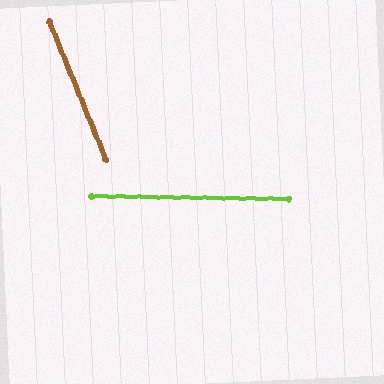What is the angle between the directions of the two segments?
Approximately 67 degrees.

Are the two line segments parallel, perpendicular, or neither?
Neither parallel nor perpendicular — they differ by about 67°.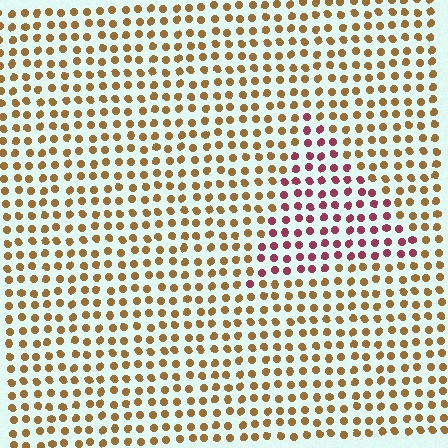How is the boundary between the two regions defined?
The boundary is defined purely by a slight shift in hue (about 55 degrees). Spacing, size, and orientation are identical on both sides.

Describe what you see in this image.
The image is filled with small brown elements in a uniform arrangement. A triangle-shaped region is visible where the elements are tinted to a slightly different hue, forming a subtle color boundary.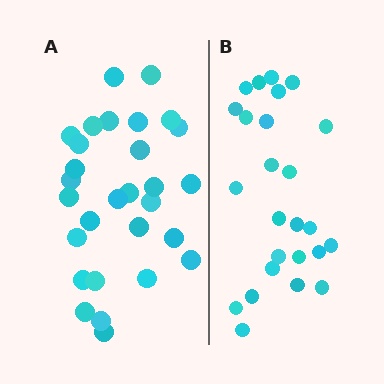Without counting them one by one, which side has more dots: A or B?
Region A (the left region) has more dots.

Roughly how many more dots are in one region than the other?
Region A has about 4 more dots than region B.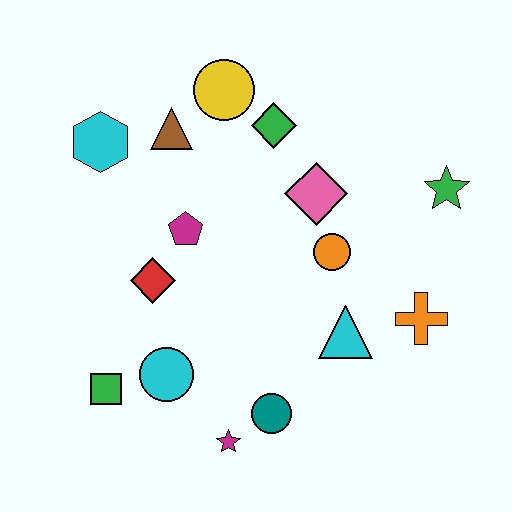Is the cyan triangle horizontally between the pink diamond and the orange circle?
No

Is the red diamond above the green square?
Yes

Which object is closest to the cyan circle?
The green square is closest to the cyan circle.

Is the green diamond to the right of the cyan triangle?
No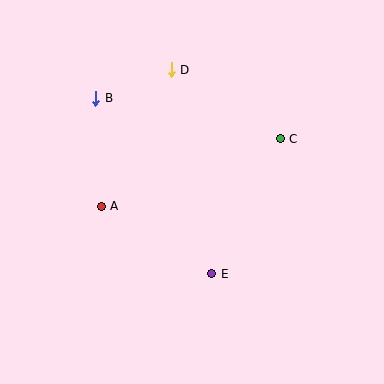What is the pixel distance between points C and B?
The distance between C and B is 189 pixels.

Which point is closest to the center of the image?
Point E at (212, 274) is closest to the center.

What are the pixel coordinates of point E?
Point E is at (212, 274).